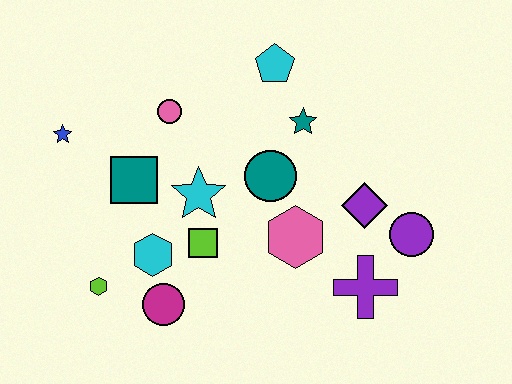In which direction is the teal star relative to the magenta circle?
The teal star is above the magenta circle.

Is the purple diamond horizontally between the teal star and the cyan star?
No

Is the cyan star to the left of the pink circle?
No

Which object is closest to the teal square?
The cyan star is closest to the teal square.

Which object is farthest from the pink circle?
The purple circle is farthest from the pink circle.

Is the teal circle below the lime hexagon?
No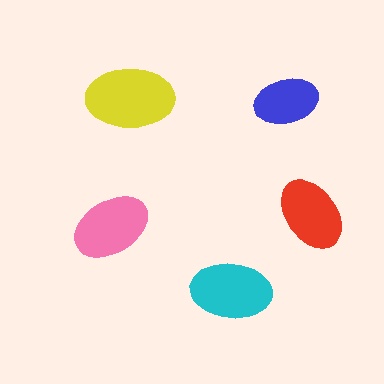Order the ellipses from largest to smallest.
the yellow one, the cyan one, the pink one, the red one, the blue one.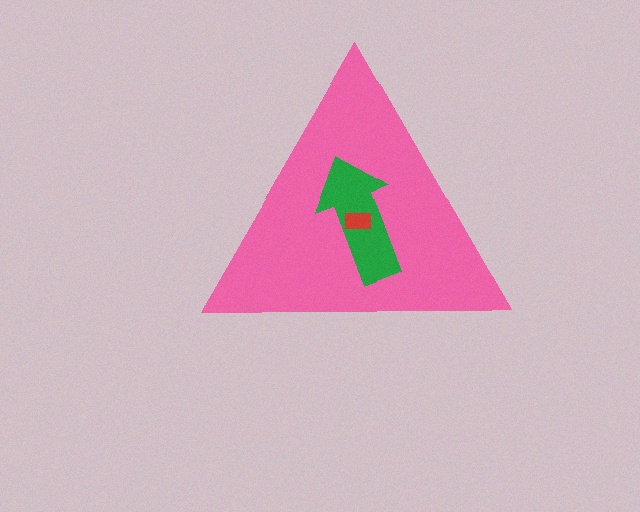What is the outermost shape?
The pink triangle.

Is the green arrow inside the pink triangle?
Yes.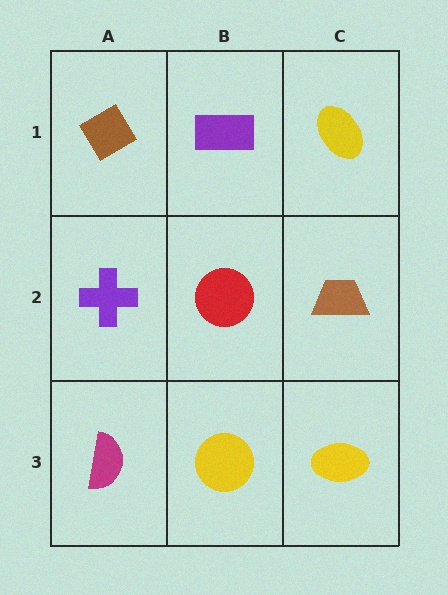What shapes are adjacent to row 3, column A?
A purple cross (row 2, column A), a yellow circle (row 3, column B).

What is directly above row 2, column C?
A yellow ellipse.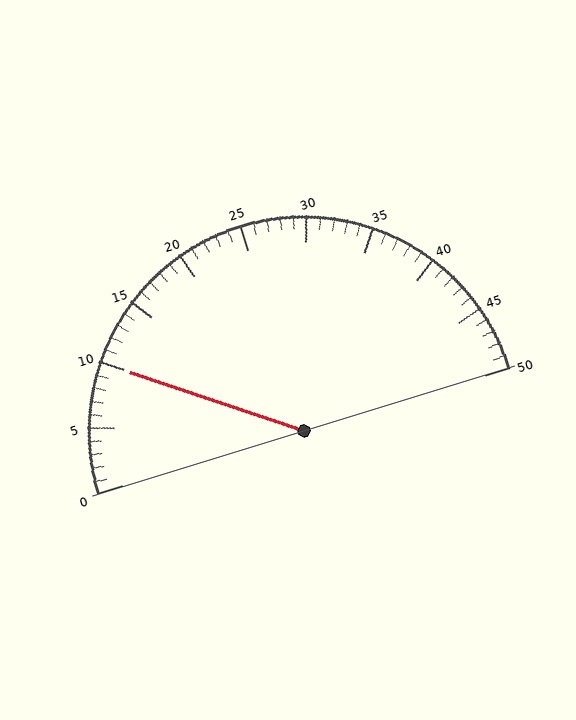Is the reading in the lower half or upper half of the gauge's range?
The reading is in the lower half of the range (0 to 50).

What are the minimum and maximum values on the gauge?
The gauge ranges from 0 to 50.